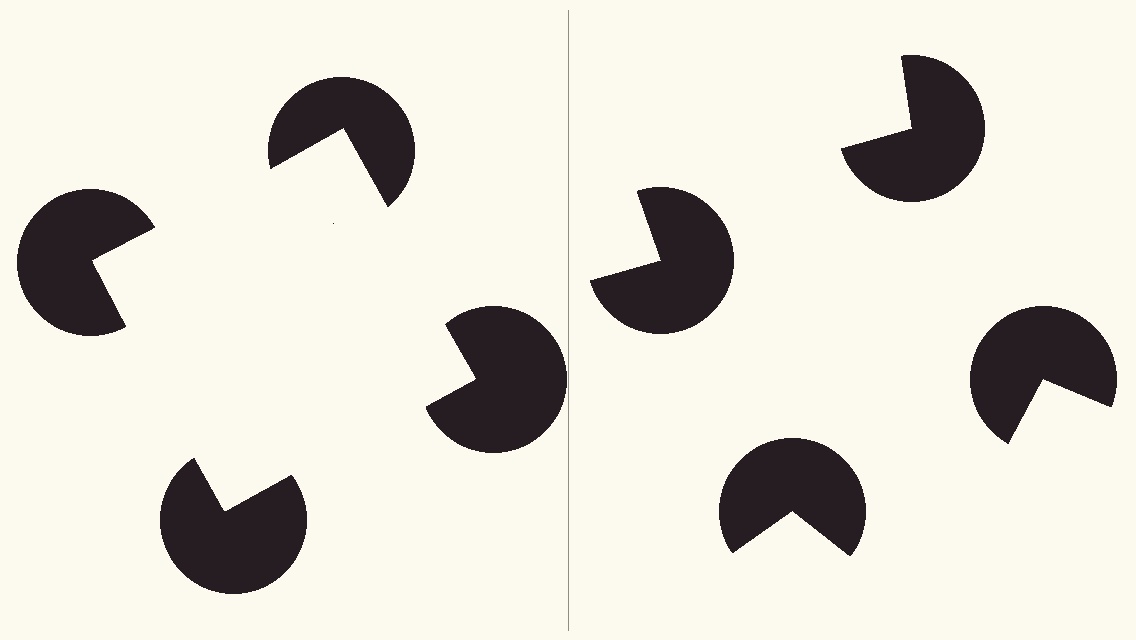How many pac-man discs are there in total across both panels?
8 — 4 on each side.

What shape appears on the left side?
An illusory square.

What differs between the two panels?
The pac-man discs are positioned identically on both sides; only the wedge orientations differ. On the left they align to a square; on the right they are misaligned.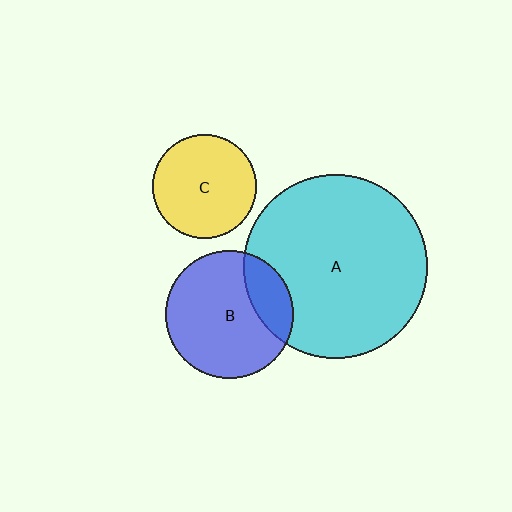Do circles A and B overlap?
Yes.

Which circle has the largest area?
Circle A (cyan).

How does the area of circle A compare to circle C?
Approximately 3.1 times.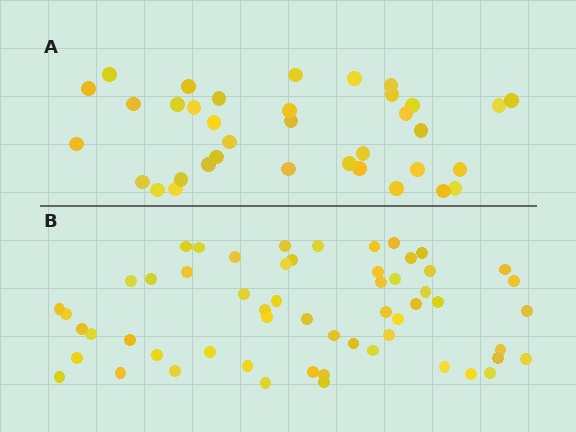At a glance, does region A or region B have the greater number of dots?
Region B (the bottom region) has more dots.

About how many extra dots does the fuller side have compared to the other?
Region B has approximately 20 more dots than region A.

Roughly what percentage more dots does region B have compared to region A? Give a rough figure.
About 60% more.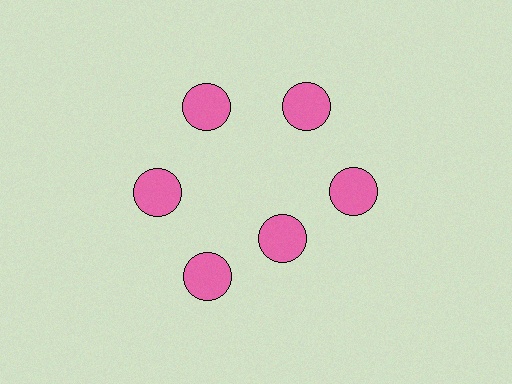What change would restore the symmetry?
The symmetry would be restored by moving it outward, back onto the ring so that all 6 circles sit at equal angles and equal distance from the center.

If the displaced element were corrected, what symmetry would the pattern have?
It would have 6-fold rotational symmetry — the pattern would map onto itself every 60 degrees.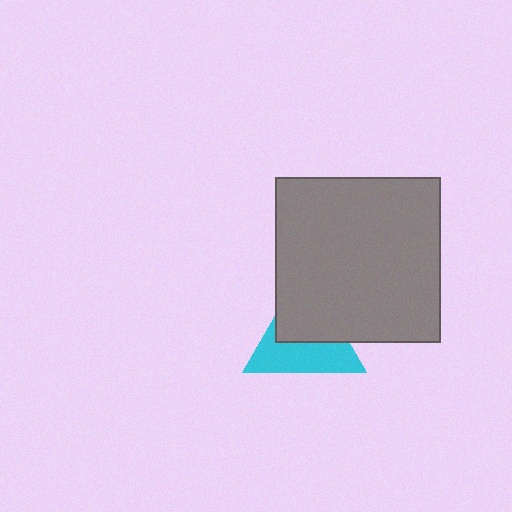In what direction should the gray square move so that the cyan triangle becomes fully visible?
The gray square should move toward the upper-right. That is the shortest direction to clear the overlap and leave the cyan triangle fully visible.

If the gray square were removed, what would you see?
You would see the complete cyan triangle.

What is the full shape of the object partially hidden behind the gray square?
The partially hidden object is a cyan triangle.